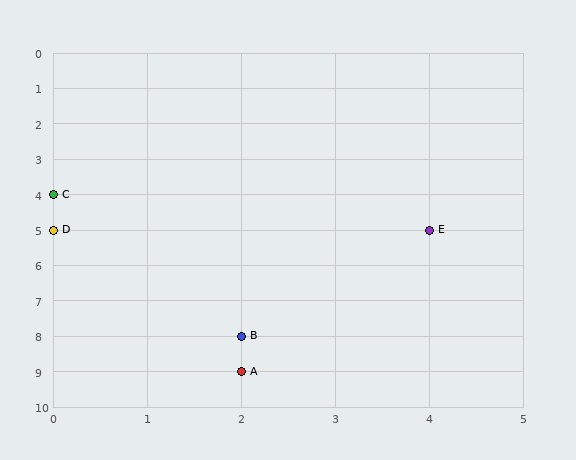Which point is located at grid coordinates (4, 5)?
Point E is at (4, 5).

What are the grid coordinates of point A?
Point A is at grid coordinates (2, 9).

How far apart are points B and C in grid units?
Points B and C are 2 columns and 4 rows apart (about 4.5 grid units diagonally).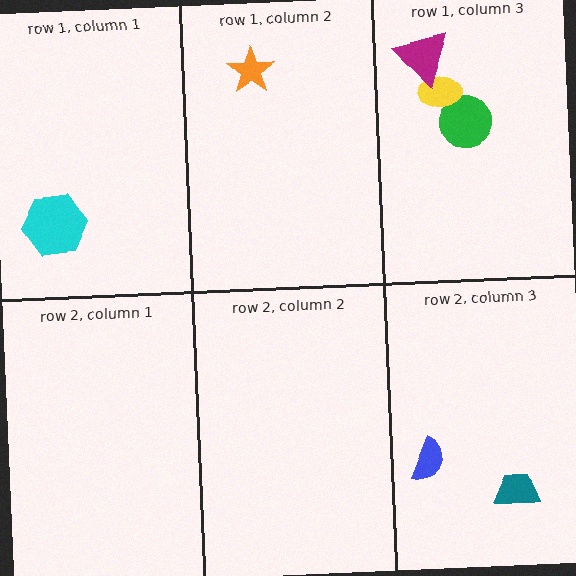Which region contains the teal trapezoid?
The row 2, column 3 region.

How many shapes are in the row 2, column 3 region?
2.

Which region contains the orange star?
The row 1, column 2 region.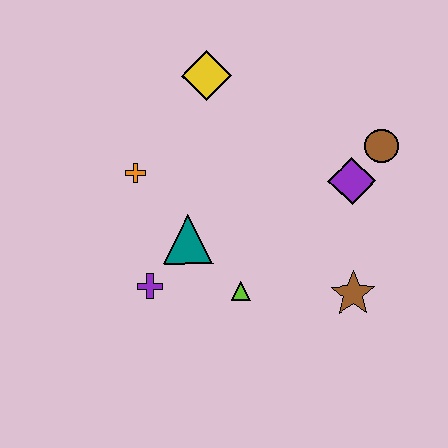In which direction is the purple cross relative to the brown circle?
The purple cross is to the left of the brown circle.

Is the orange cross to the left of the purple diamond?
Yes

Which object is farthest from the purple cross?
The brown circle is farthest from the purple cross.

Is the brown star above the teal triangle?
No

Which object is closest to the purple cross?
The teal triangle is closest to the purple cross.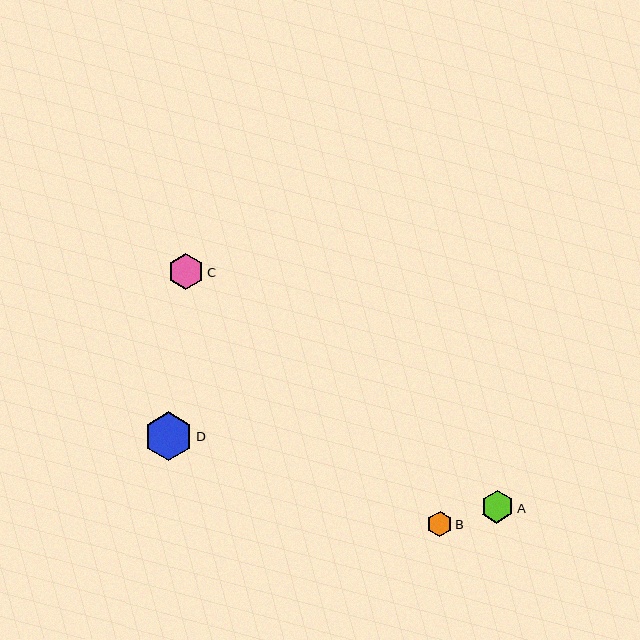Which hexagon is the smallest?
Hexagon B is the smallest with a size of approximately 26 pixels.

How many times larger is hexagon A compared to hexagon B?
Hexagon A is approximately 1.3 times the size of hexagon B.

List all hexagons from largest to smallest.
From largest to smallest: D, C, A, B.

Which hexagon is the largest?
Hexagon D is the largest with a size of approximately 48 pixels.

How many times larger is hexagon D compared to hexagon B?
Hexagon D is approximately 1.9 times the size of hexagon B.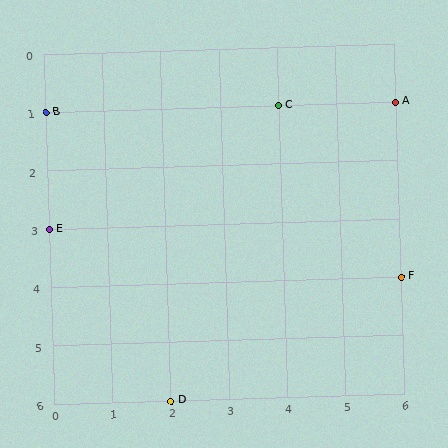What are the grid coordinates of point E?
Point E is at grid coordinates (0, 3).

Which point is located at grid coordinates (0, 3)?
Point E is at (0, 3).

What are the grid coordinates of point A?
Point A is at grid coordinates (6, 1).